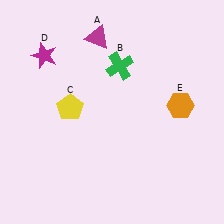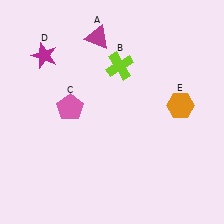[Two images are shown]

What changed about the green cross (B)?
In Image 1, B is green. In Image 2, it changed to lime.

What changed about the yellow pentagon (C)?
In Image 1, C is yellow. In Image 2, it changed to pink.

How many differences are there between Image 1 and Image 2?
There are 2 differences between the two images.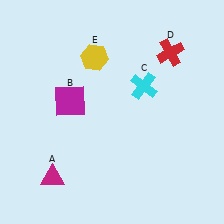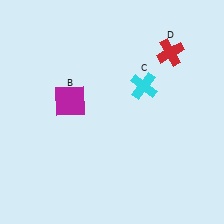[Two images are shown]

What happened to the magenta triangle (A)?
The magenta triangle (A) was removed in Image 2. It was in the bottom-left area of Image 1.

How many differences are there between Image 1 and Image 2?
There are 2 differences between the two images.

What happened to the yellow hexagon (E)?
The yellow hexagon (E) was removed in Image 2. It was in the top-left area of Image 1.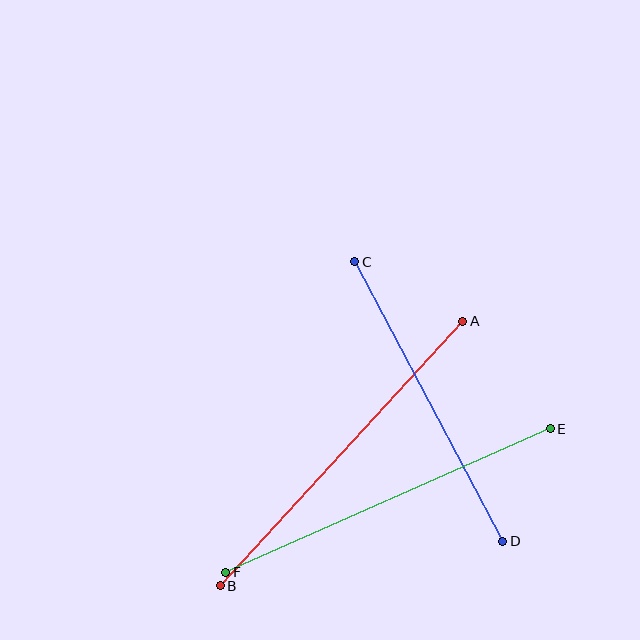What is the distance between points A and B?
The distance is approximately 359 pixels.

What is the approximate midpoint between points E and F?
The midpoint is at approximately (388, 501) pixels.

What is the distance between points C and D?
The distance is approximately 316 pixels.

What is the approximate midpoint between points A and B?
The midpoint is at approximately (341, 454) pixels.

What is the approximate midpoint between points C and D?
The midpoint is at approximately (429, 402) pixels.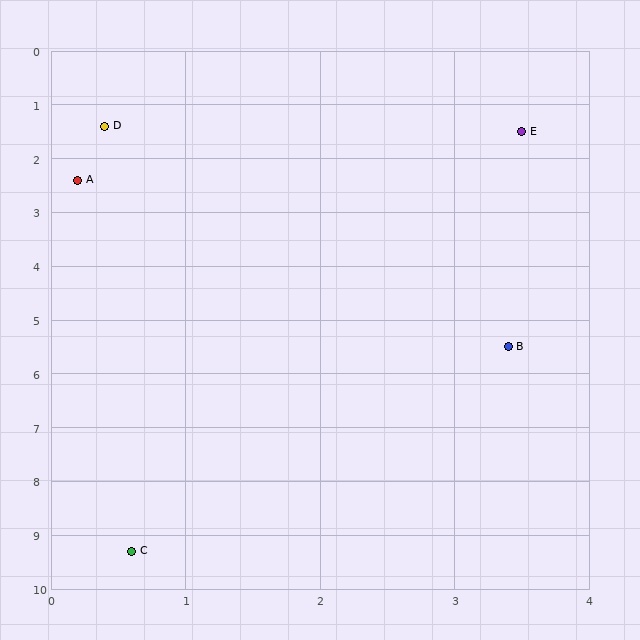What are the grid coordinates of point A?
Point A is at approximately (0.2, 2.4).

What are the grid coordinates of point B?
Point B is at approximately (3.4, 5.5).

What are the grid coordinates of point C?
Point C is at approximately (0.6, 9.3).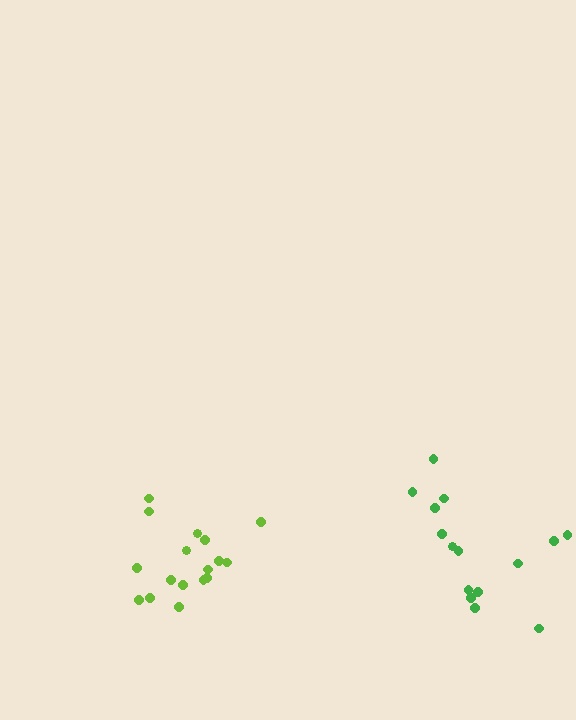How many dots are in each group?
Group 1: 17 dots, Group 2: 15 dots (32 total).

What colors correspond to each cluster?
The clusters are colored: lime, green.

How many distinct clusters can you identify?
There are 2 distinct clusters.